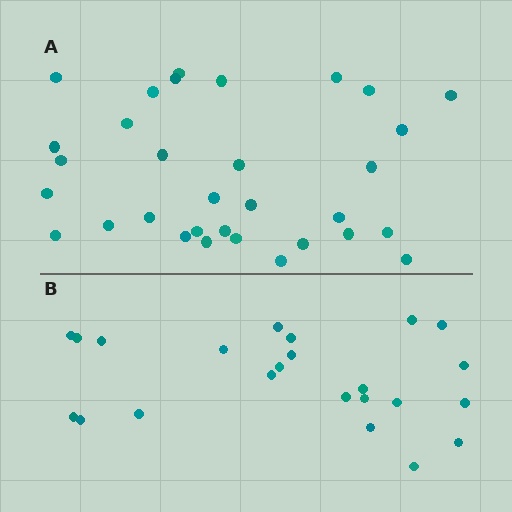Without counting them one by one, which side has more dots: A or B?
Region A (the top region) has more dots.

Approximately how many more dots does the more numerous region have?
Region A has roughly 8 or so more dots than region B.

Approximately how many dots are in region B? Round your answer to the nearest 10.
About 20 dots. (The exact count is 23, which rounds to 20.)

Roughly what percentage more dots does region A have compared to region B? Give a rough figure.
About 40% more.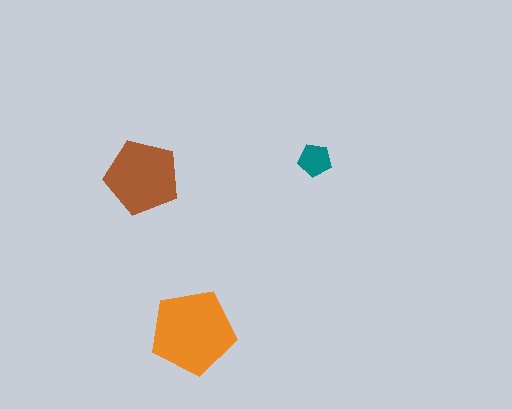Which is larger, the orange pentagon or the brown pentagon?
The orange one.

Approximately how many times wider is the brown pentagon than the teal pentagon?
About 2 times wider.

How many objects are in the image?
There are 3 objects in the image.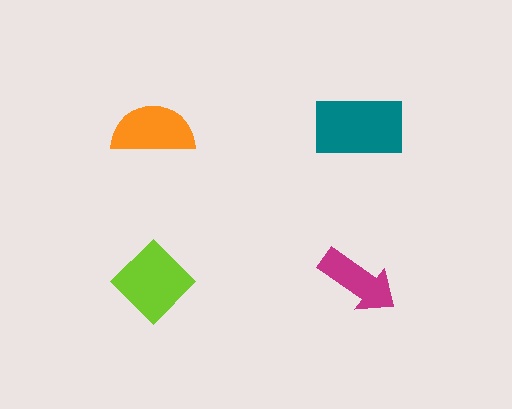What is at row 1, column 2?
A teal rectangle.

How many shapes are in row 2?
2 shapes.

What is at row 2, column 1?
A lime diamond.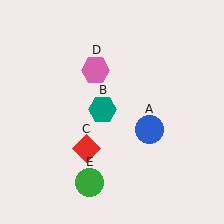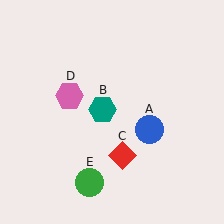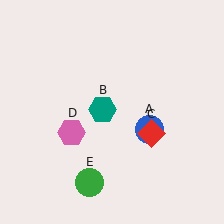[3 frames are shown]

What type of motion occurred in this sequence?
The red diamond (object C), pink hexagon (object D) rotated counterclockwise around the center of the scene.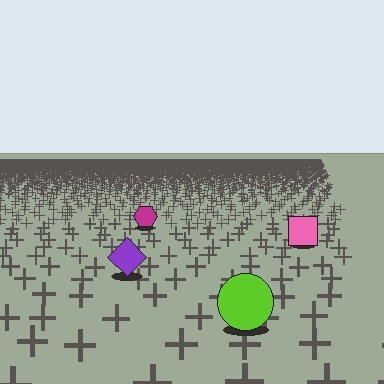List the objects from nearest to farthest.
From nearest to farthest: the lime circle, the purple diamond, the pink square, the magenta hexagon.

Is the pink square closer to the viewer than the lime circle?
No. The lime circle is closer — you can tell from the texture gradient: the ground texture is coarser near it.